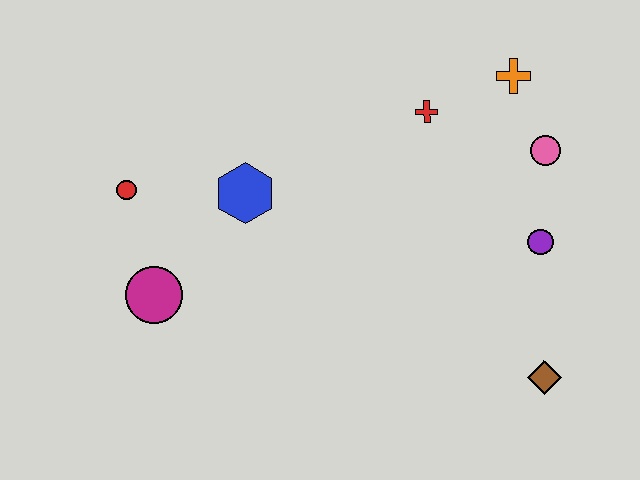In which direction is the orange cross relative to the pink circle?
The orange cross is above the pink circle.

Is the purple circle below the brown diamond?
No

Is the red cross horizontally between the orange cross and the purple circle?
No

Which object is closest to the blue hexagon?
The red circle is closest to the blue hexagon.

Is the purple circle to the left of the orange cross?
No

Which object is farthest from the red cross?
The magenta circle is farthest from the red cross.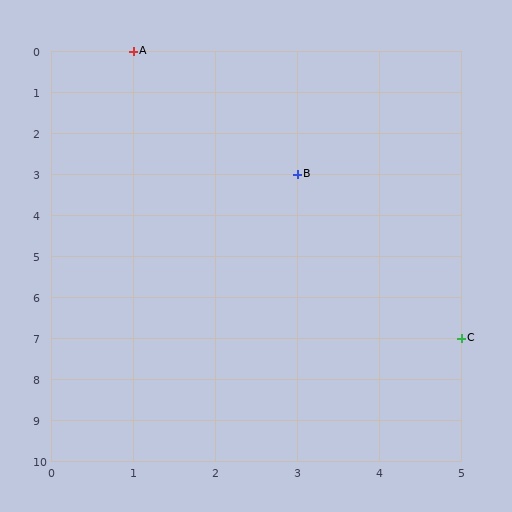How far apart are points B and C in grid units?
Points B and C are 2 columns and 4 rows apart (about 4.5 grid units diagonally).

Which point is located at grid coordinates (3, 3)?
Point B is at (3, 3).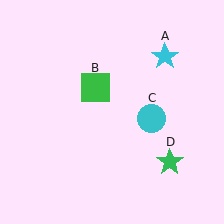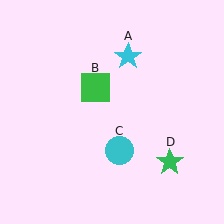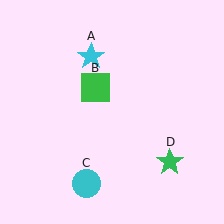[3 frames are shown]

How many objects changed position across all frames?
2 objects changed position: cyan star (object A), cyan circle (object C).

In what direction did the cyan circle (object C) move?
The cyan circle (object C) moved down and to the left.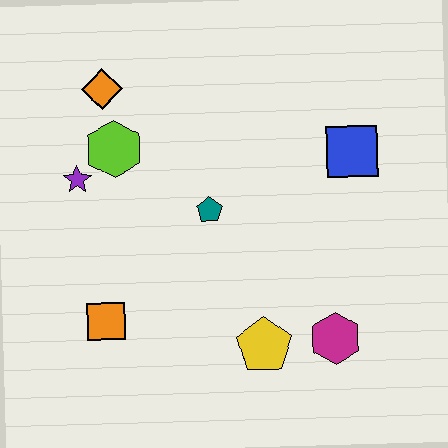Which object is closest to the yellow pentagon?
The magenta hexagon is closest to the yellow pentagon.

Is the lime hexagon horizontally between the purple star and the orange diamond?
No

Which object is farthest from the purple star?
The magenta hexagon is farthest from the purple star.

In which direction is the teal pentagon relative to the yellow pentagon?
The teal pentagon is above the yellow pentagon.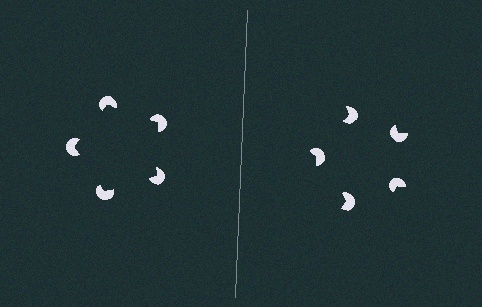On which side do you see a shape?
An illusory pentagon appears on the left side. On the right side the wedge cuts are rotated, so no coherent shape forms.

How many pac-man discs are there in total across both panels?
10 — 5 on each side.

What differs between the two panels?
The pac-man discs are positioned identically on both sides; only the wedge orientations differ. On the left they align to a pentagon; on the right they are misaligned.